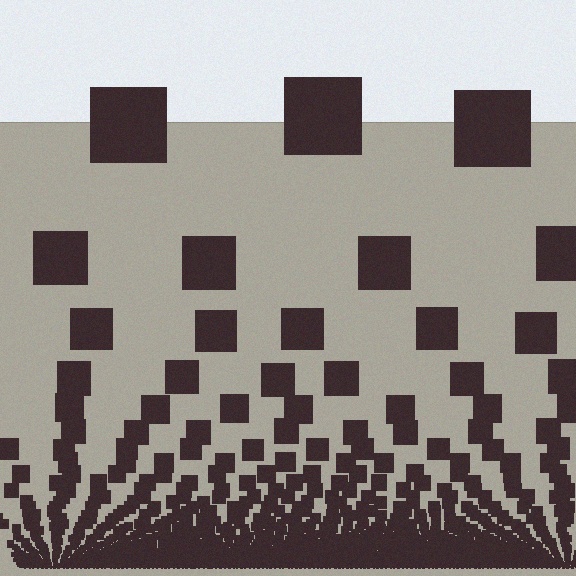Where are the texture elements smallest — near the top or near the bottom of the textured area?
Near the bottom.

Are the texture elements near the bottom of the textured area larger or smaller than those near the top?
Smaller. The gradient is inverted — elements near the bottom are smaller and denser.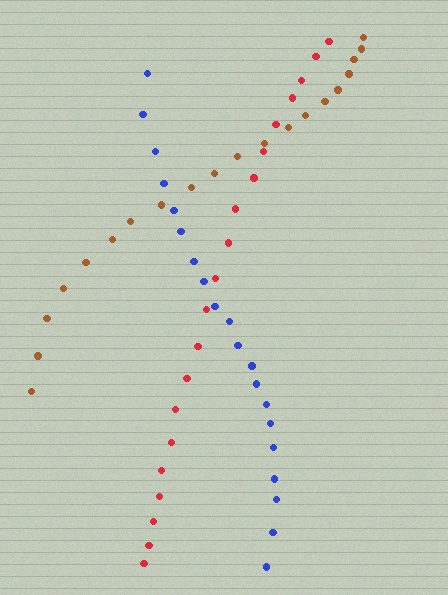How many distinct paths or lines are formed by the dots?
There are 3 distinct paths.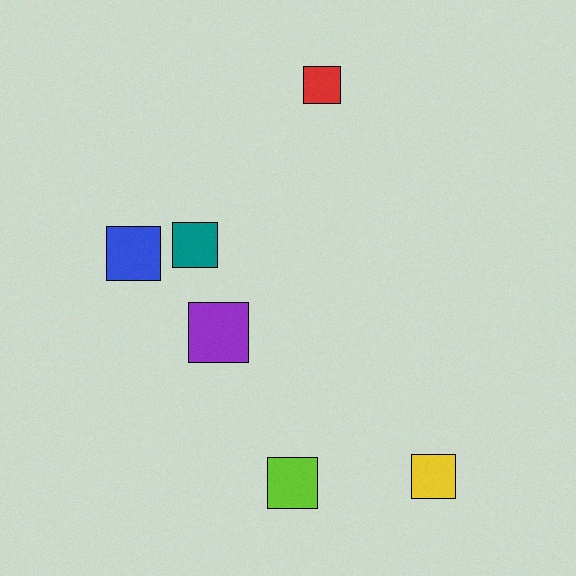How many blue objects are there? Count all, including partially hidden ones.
There is 1 blue object.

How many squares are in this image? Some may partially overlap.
There are 6 squares.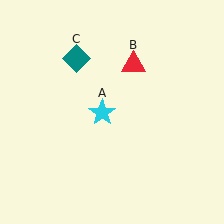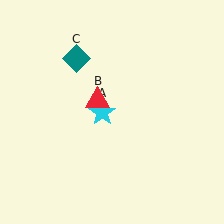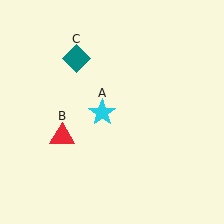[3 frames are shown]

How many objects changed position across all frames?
1 object changed position: red triangle (object B).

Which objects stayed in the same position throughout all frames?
Cyan star (object A) and teal diamond (object C) remained stationary.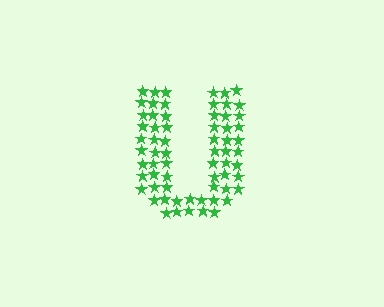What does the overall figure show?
The overall figure shows the letter U.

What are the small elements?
The small elements are stars.